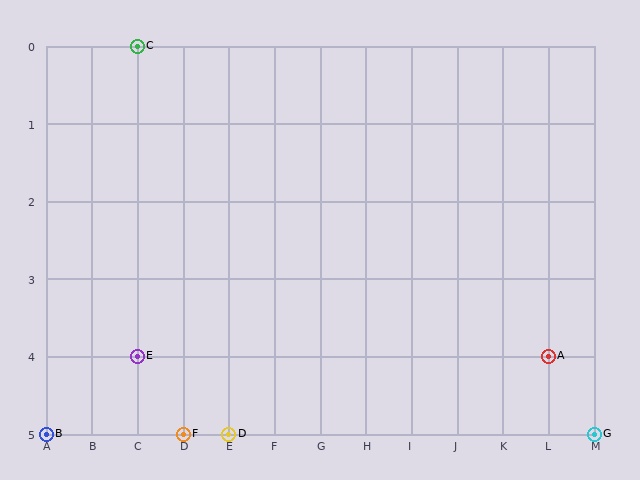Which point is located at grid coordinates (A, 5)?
Point B is at (A, 5).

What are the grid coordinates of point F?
Point F is at grid coordinates (D, 5).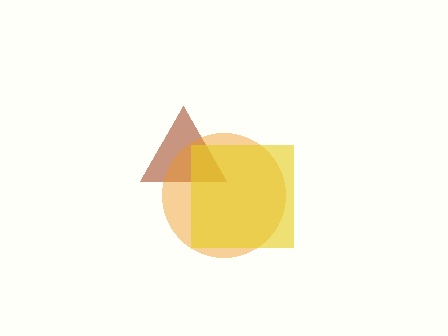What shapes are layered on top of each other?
The layered shapes are: a brown triangle, an orange circle, a yellow square.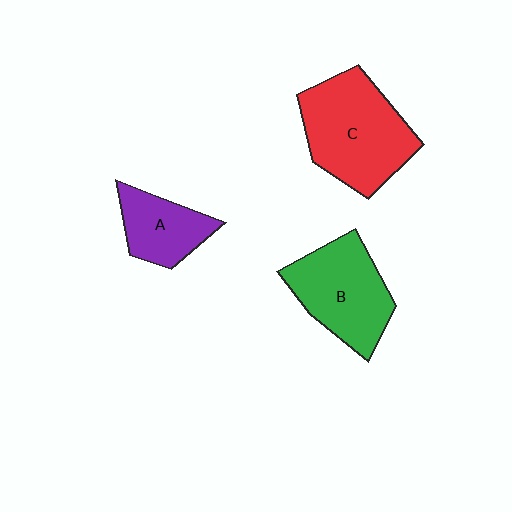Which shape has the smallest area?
Shape A (purple).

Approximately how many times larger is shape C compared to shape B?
Approximately 1.2 times.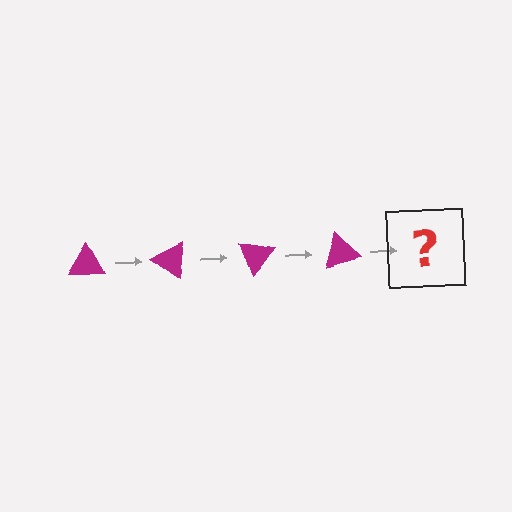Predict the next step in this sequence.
The next step is a magenta triangle rotated 140 degrees.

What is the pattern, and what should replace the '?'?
The pattern is that the triangle rotates 35 degrees each step. The '?' should be a magenta triangle rotated 140 degrees.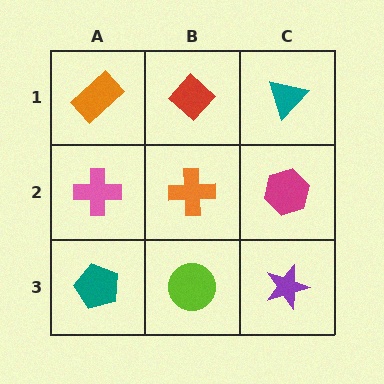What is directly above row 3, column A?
A pink cross.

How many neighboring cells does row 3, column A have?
2.